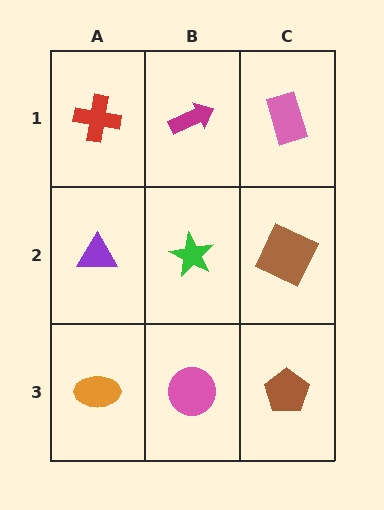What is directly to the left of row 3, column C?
A pink circle.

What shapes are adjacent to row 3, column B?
A green star (row 2, column B), an orange ellipse (row 3, column A), a brown pentagon (row 3, column C).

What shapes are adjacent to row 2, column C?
A pink rectangle (row 1, column C), a brown pentagon (row 3, column C), a green star (row 2, column B).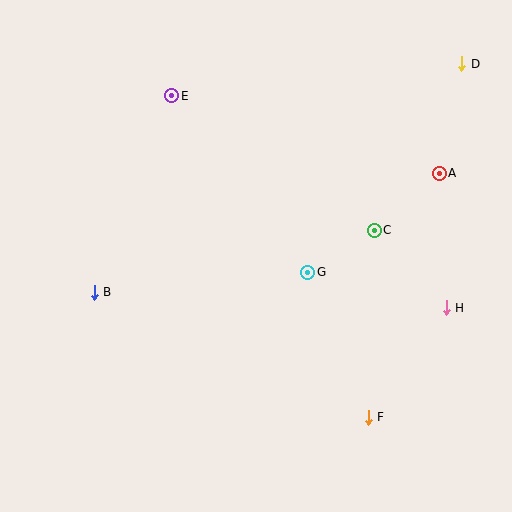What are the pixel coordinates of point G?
Point G is at (308, 272).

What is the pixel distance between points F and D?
The distance between F and D is 365 pixels.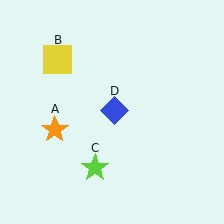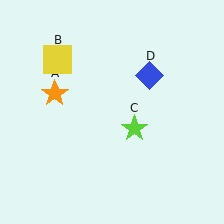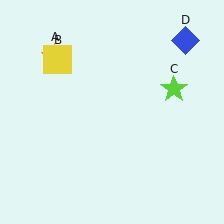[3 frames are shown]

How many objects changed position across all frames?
3 objects changed position: orange star (object A), lime star (object C), blue diamond (object D).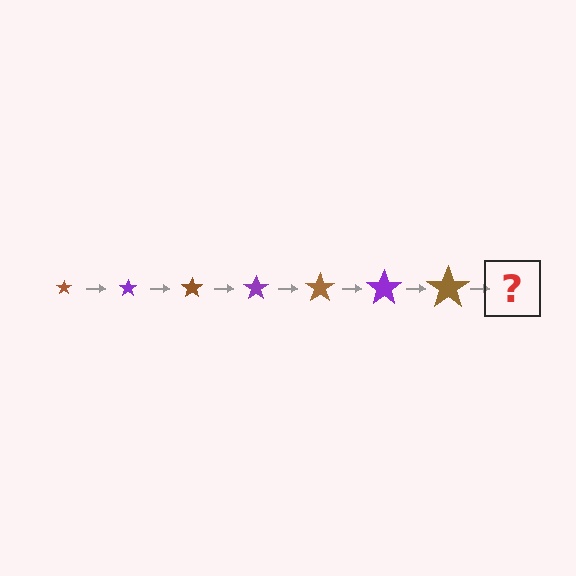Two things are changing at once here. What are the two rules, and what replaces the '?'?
The two rules are that the star grows larger each step and the color cycles through brown and purple. The '?' should be a purple star, larger than the previous one.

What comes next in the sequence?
The next element should be a purple star, larger than the previous one.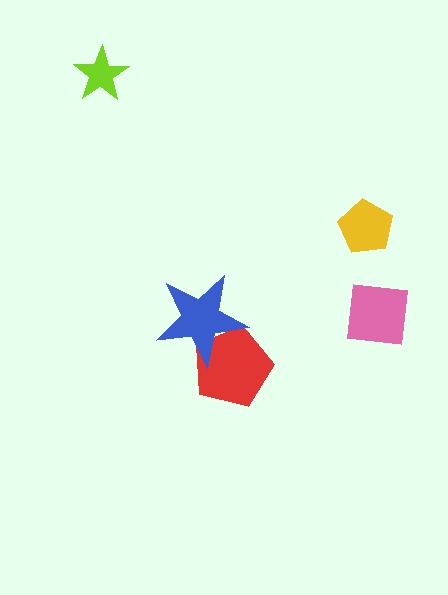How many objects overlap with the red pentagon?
1 object overlaps with the red pentagon.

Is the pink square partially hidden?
No, no other shape covers it.